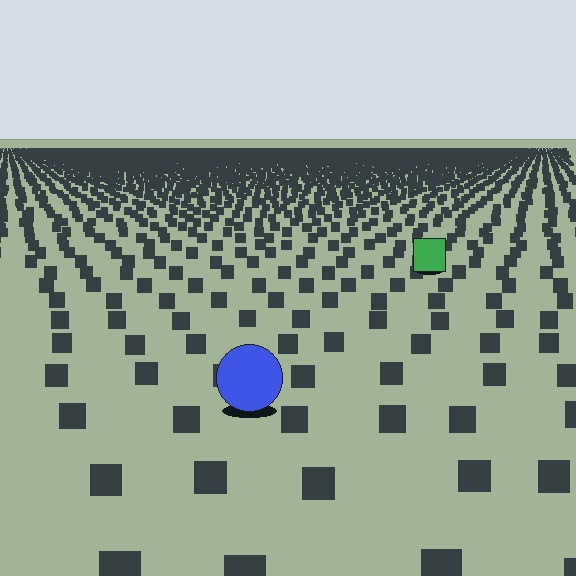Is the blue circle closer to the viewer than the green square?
Yes. The blue circle is closer — you can tell from the texture gradient: the ground texture is coarser near it.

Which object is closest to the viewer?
The blue circle is closest. The texture marks near it are larger and more spread out.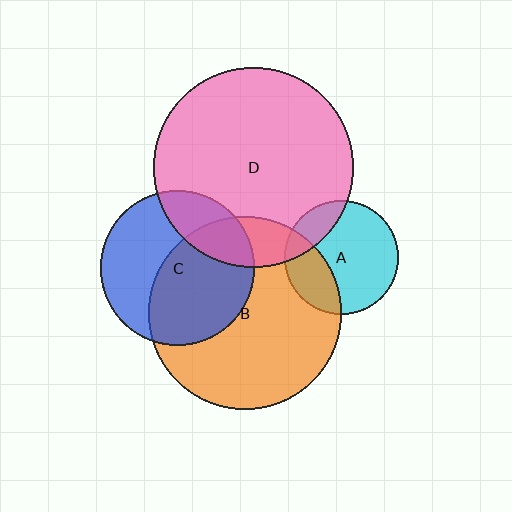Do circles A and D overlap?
Yes.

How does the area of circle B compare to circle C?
Approximately 1.6 times.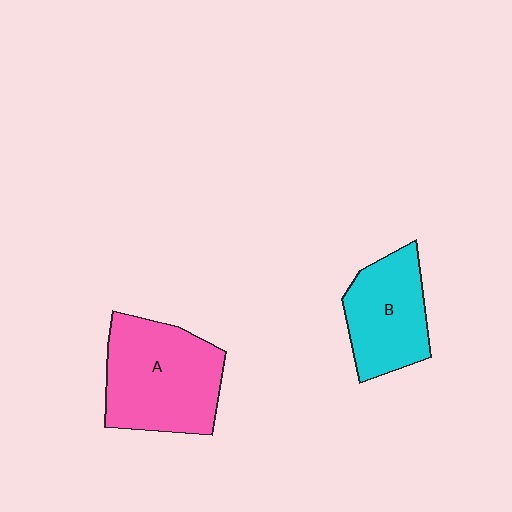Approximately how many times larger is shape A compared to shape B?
Approximately 1.4 times.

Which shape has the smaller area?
Shape B (cyan).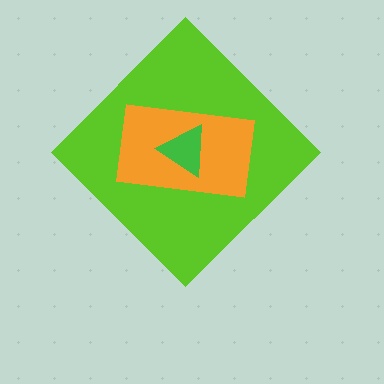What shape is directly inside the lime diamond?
The orange rectangle.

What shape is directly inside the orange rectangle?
The green triangle.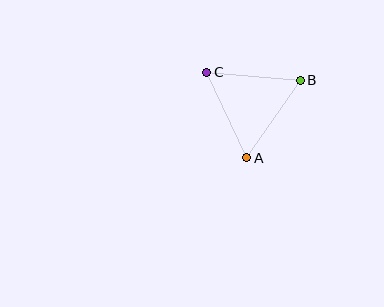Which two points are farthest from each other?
Points A and C are farthest from each other.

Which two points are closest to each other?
Points B and C are closest to each other.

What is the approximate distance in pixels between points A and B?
The distance between A and B is approximately 94 pixels.